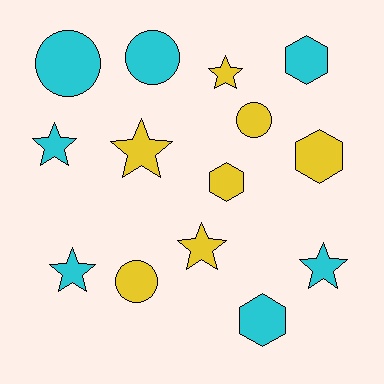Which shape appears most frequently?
Star, with 6 objects.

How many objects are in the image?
There are 14 objects.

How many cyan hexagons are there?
There are 2 cyan hexagons.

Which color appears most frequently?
Cyan, with 7 objects.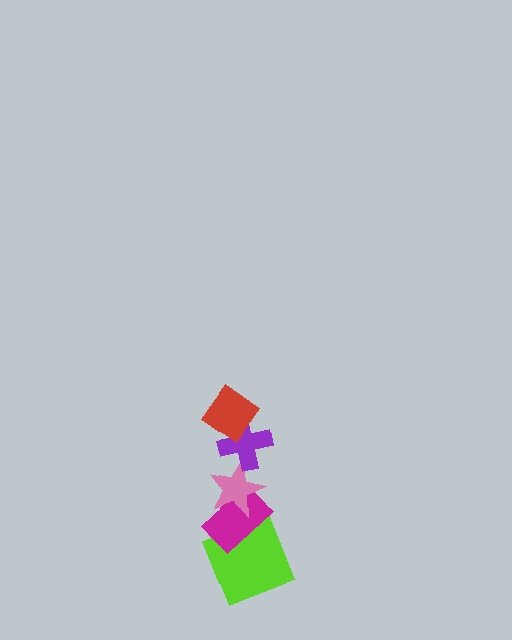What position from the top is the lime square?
The lime square is 5th from the top.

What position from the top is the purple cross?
The purple cross is 2nd from the top.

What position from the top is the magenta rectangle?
The magenta rectangle is 4th from the top.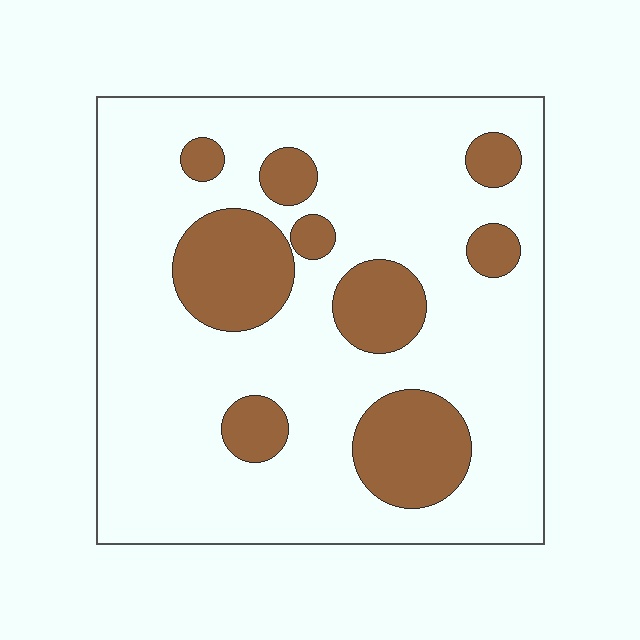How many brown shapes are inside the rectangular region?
9.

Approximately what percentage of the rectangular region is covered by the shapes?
Approximately 20%.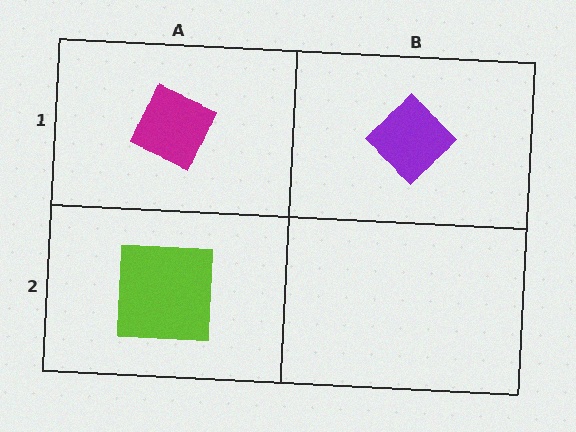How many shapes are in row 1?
2 shapes.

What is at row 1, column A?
A magenta diamond.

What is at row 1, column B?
A purple diamond.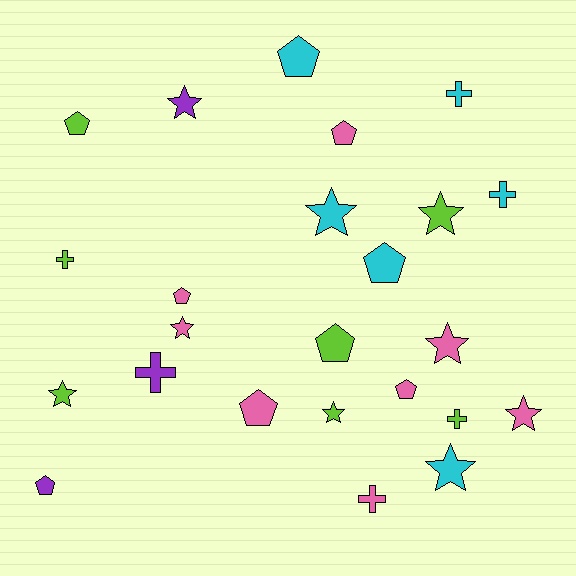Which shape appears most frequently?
Pentagon, with 9 objects.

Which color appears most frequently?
Pink, with 8 objects.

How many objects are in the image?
There are 24 objects.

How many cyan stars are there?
There are 2 cyan stars.